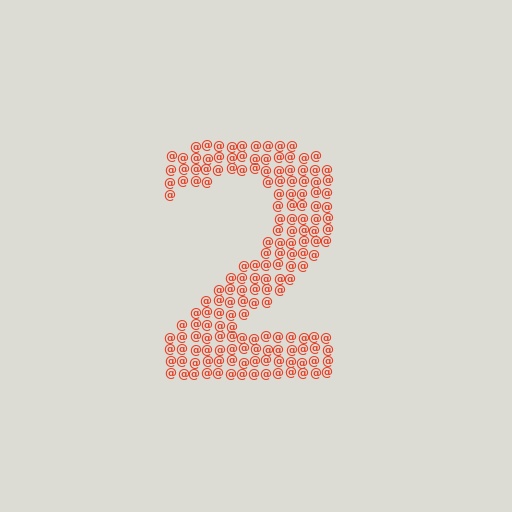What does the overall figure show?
The overall figure shows the digit 2.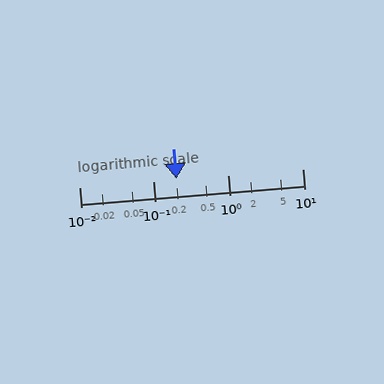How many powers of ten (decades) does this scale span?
The scale spans 3 decades, from 0.01 to 10.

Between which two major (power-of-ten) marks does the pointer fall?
The pointer is between 0.1 and 1.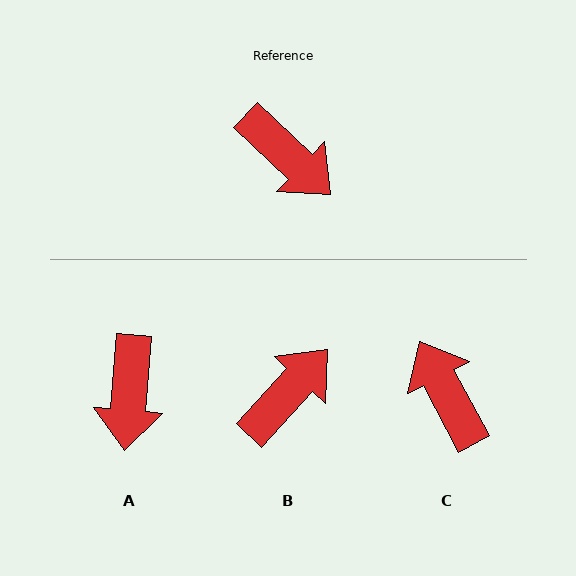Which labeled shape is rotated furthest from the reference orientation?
C, about 161 degrees away.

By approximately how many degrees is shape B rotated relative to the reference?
Approximately 91 degrees counter-clockwise.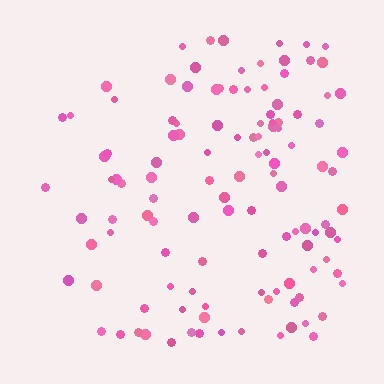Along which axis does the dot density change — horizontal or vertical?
Horizontal.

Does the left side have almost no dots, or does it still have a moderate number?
Still a moderate number, just noticeably fewer than the right.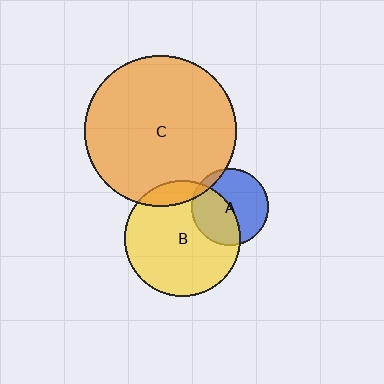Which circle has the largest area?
Circle C (orange).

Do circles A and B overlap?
Yes.